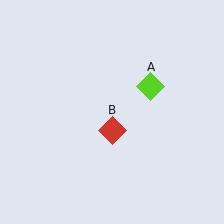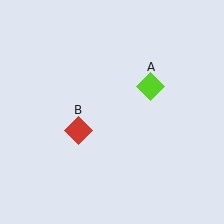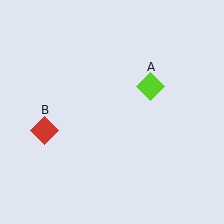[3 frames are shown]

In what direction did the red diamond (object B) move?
The red diamond (object B) moved left.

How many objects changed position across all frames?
1 object changed position: red diamond (object B).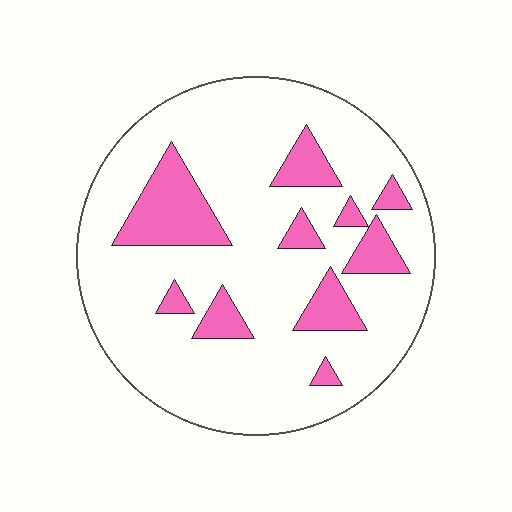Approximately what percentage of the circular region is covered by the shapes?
Approximately 20%.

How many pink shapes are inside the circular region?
10.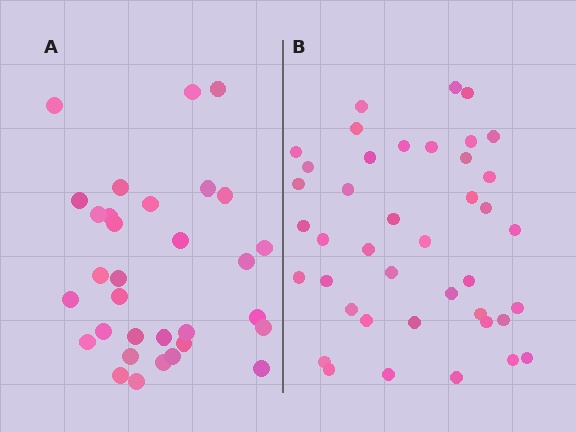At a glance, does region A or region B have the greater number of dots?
Region B (the right region) has more dots.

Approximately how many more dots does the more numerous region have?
Region B has roughly 8 or so more dots than region A.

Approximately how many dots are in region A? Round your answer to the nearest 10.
About 30 dots. (The exact count is 32, which rounds to 30.)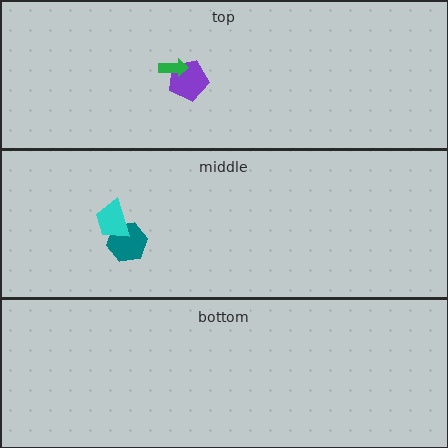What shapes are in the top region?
The purple pentagon, the green arrow.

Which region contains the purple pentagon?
The top region.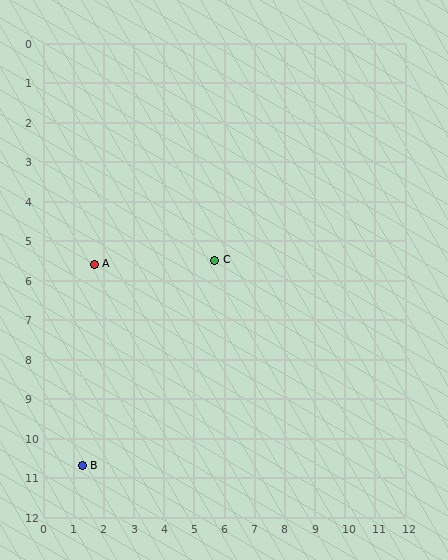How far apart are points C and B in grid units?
Points C and B are about 6.8 grid units apart.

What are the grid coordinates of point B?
Point B is at approximately (1.3, 10.7).